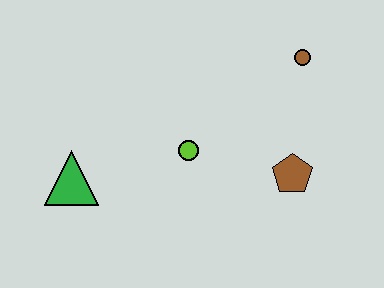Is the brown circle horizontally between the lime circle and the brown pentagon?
No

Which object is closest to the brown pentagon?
The lime circle is closest to the brown pentagon.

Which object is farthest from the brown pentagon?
The green triangle is farthest from the brown pentagon.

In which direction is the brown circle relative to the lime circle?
The brown circle is to the right of the lime circle.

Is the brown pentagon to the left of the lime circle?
No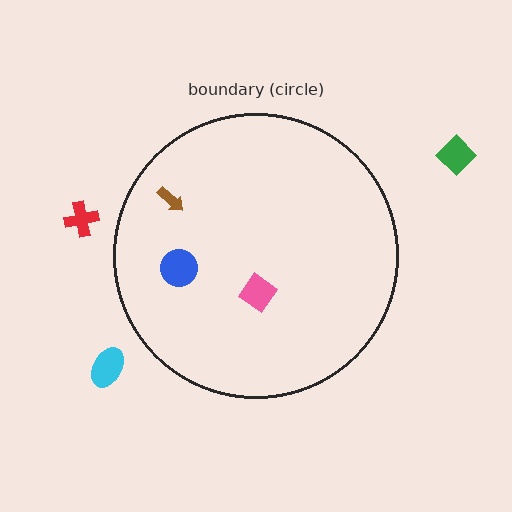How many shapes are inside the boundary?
3 inside, 3 outside.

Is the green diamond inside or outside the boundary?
Outside.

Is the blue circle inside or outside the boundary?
Inside.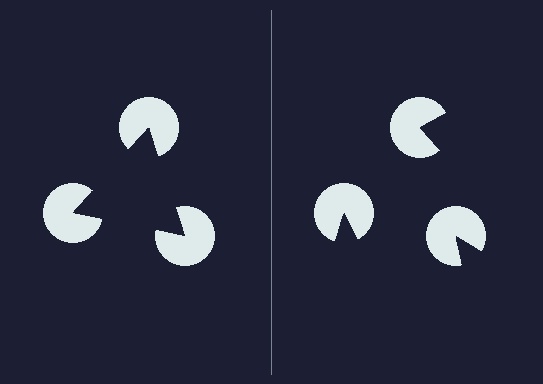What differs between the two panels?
The pac-man discs are positioned identically on both sides; only the wedge orientations differ. On the left they align to a triangle; on the right they are misaligned.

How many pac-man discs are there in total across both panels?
6 — 3 on each side.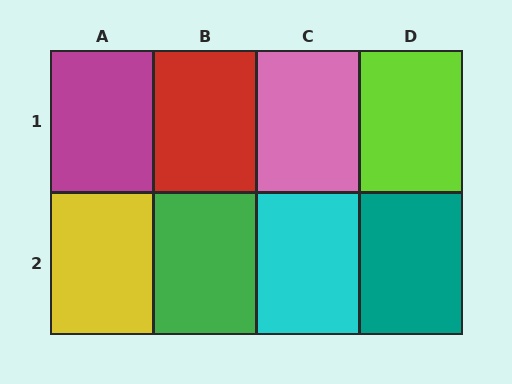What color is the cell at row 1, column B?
Red.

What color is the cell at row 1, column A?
Magenta.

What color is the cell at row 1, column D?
Lime.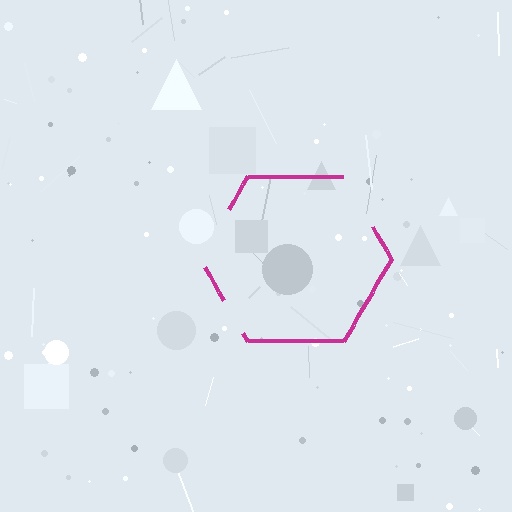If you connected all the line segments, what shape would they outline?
They would outline a hexagon.